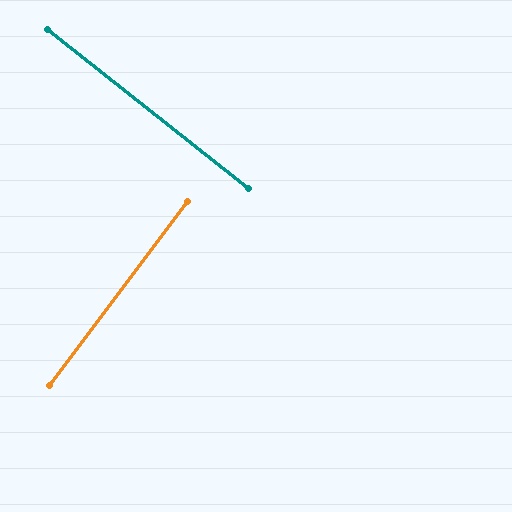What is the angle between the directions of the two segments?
Approximately 89 degrees.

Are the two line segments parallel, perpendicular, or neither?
Perpendicular — they meet at approximately 89°.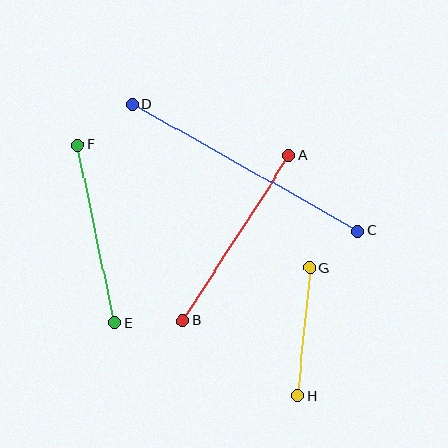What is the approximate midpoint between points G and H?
The midpoint is at approximately (304, 332) pixels.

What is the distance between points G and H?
The distance is approximately 129 pixels.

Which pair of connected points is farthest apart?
Points C and D are farthest apart.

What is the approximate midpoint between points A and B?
The midpoint is at approximately (236, 238) pixels.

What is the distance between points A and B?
The distance is approximately 196 pixels.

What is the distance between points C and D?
The distance is approximately 259 pixels.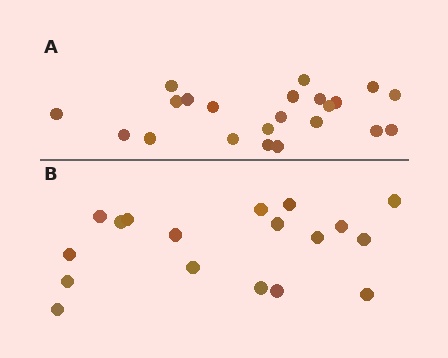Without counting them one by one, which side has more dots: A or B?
Region A (the top region) has more dots.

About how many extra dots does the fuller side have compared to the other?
Region A has about 4 more dots than region B.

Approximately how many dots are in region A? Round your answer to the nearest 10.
About 20 dots. (The exact count is 22, which rounds to 20.)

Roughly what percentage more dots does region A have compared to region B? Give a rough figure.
About 20% more.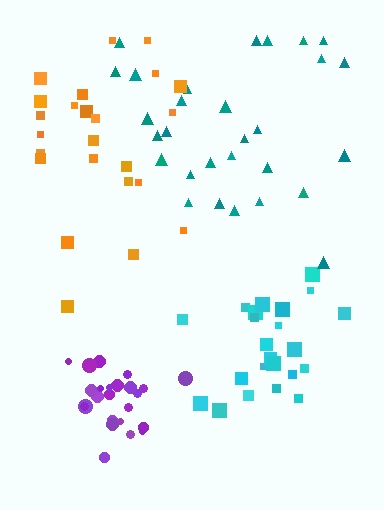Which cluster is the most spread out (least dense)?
Orange.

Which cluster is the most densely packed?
Purple.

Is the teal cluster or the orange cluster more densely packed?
Teal.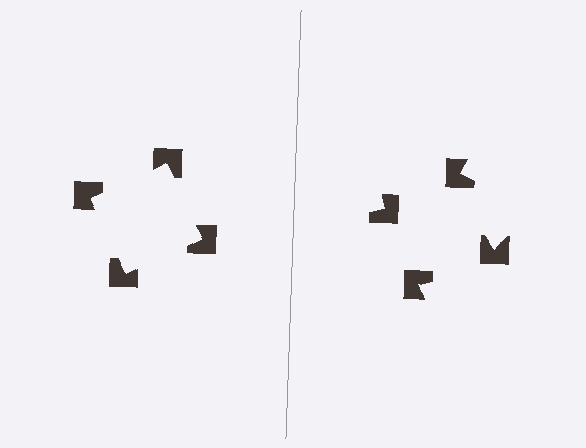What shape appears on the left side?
An illusory square.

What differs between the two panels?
The notched squares are positioned identically on both sides; only the wedge orientations differ. On the left they align to a square; on the right they are misaligned.